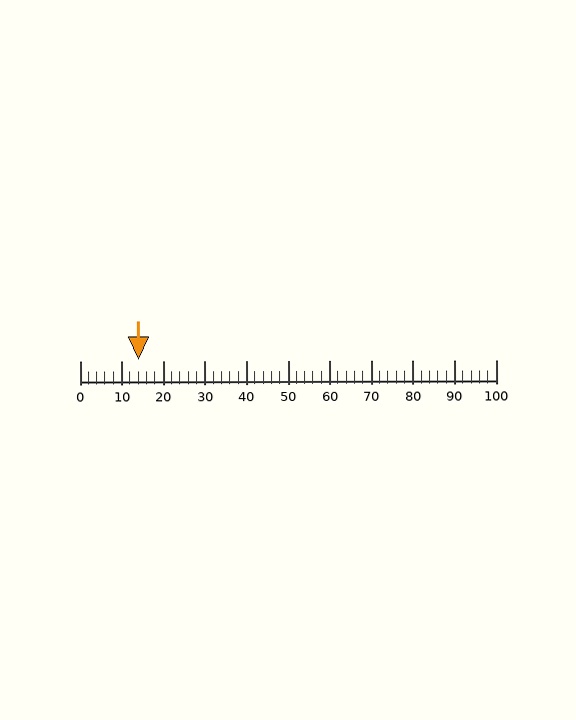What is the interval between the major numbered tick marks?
The major tick marks are spaced 10 units apart.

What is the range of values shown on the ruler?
The ruler shows values from 0 to 100.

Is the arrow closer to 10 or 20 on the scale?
The arrow is closer to 10.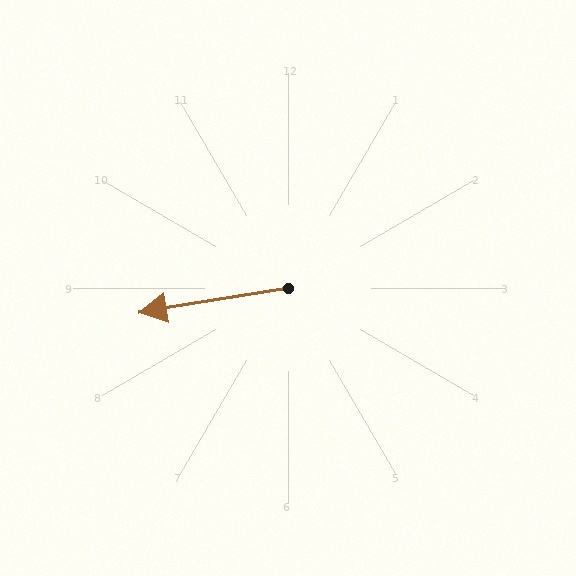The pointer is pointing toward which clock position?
Roughly 9 o'clock.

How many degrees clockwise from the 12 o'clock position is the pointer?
Approximately 261 degrees.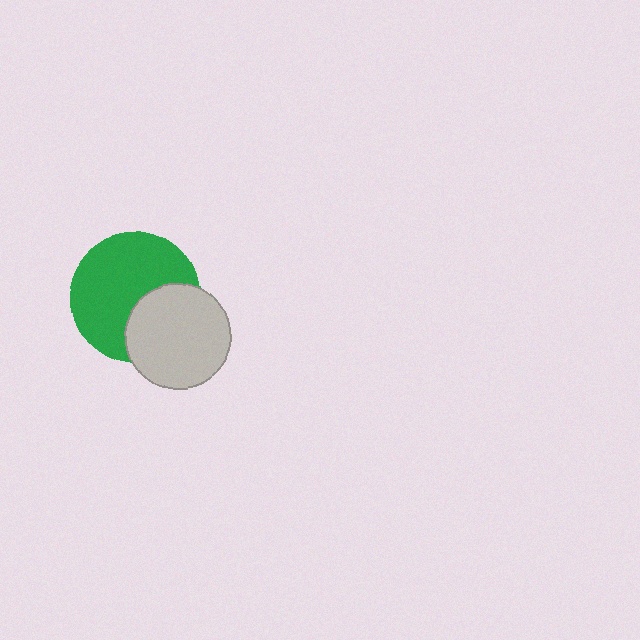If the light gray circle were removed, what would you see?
You would see the complete green circle.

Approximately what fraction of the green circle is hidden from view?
Roughly 33% of the green circle is hidden behind the light gray circle.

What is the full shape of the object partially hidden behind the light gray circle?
The partially hidden object is a green circle.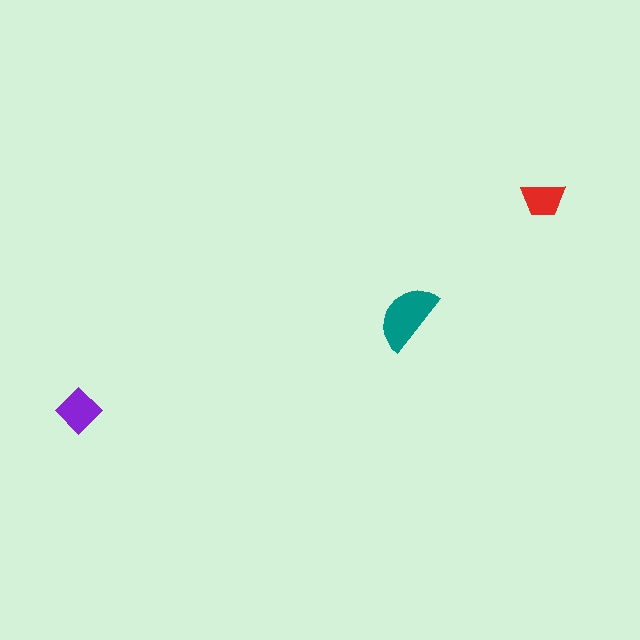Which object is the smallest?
The red trapezoid.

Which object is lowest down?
The purple diamond is bottommost.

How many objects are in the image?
There are 3 objects in the image.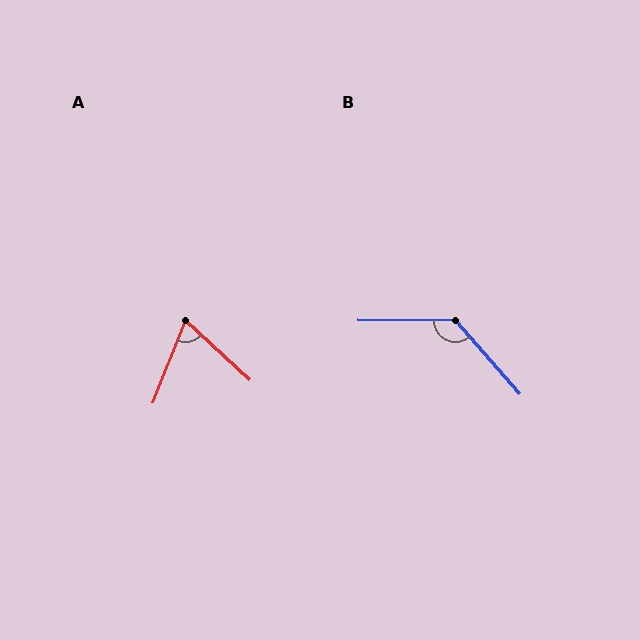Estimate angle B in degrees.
Approximately 131 degrees.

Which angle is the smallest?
A, at approximately 69 degrees.